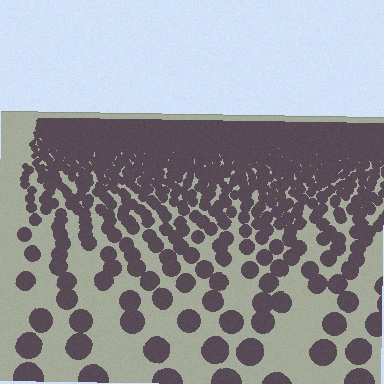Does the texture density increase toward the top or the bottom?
Density increases toward the top.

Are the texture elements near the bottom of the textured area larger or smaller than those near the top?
Larger. Near the bottom, elements are closer to the viewer and appear at a bigger on-screen size.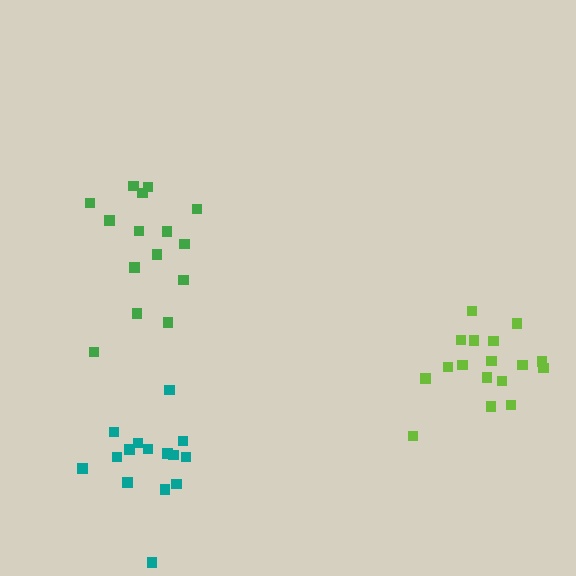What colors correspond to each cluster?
The clusters are colored: lime, teal, green.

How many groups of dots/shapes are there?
There are 3 groups.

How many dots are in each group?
Group 1: 17 dots, Group 2: 15 dots, Group 3: 15 dots (47 total).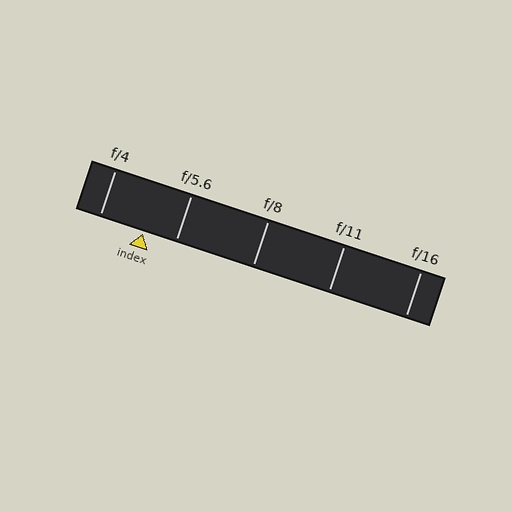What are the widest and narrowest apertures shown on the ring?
The widest aperture shown is f/4 and the narrowest is f/16.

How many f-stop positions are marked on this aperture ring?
There are 5 f-stop positions marked.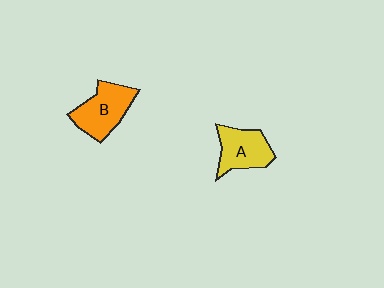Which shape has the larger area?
Shape B (orange).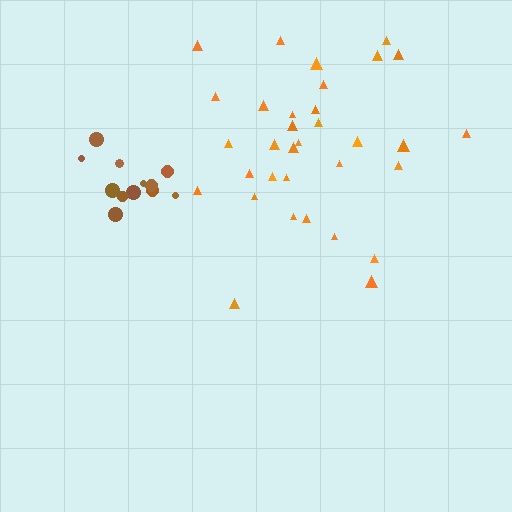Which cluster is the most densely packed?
Brown.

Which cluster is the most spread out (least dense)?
Orange.